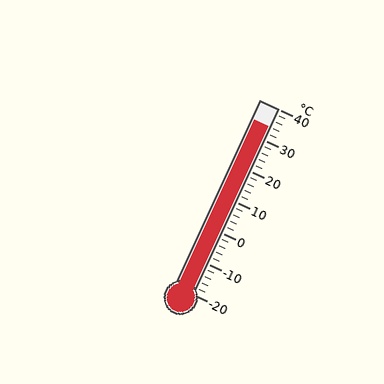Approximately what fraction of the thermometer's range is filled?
The thermometer is filled to approximately 90% of its range.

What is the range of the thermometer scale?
The thermometer scale ranges from -20°C to 40°C.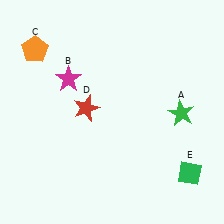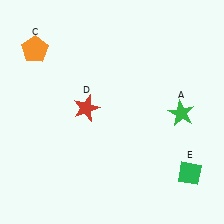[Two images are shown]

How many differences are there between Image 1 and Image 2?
There is 1 difference between the two images.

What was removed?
The magenta star (B) was removed in Image 2.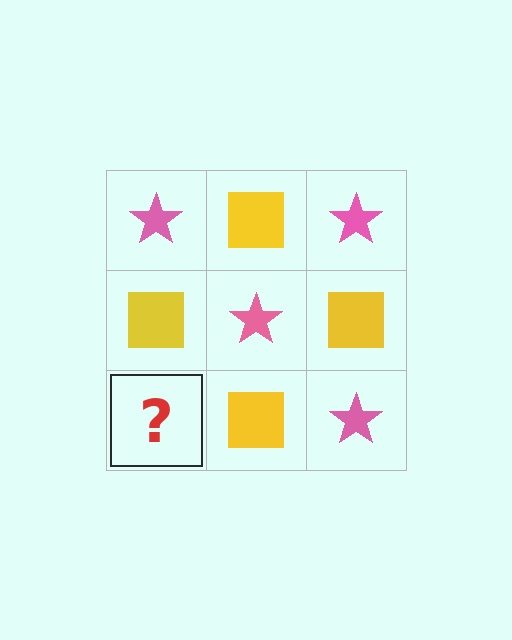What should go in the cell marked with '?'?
The missing cell should contain a pink star.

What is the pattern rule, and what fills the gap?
The rule is that it alternates pink star and yellow square in a checkerboard pattern. The gap should be filled with a pink star.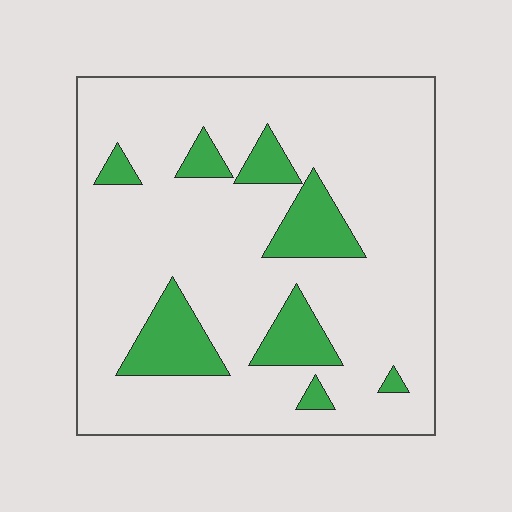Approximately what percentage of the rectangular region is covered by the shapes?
Approximately 15%.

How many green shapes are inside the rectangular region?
8.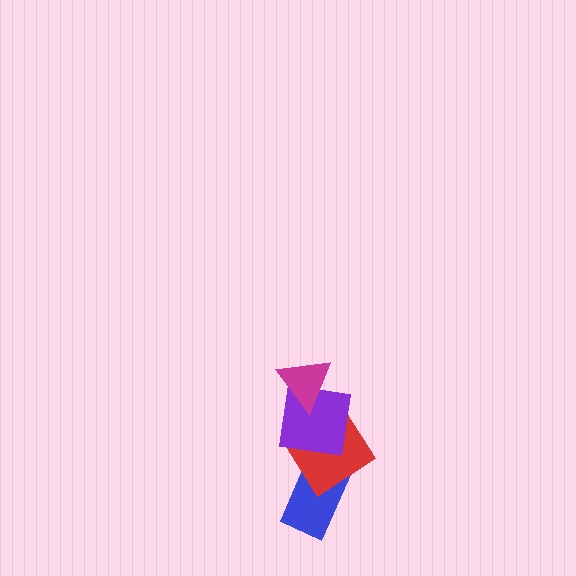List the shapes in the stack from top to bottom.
From top to bottom: the magenta triangle, the purple square, the red diamond, the blue rectangle.